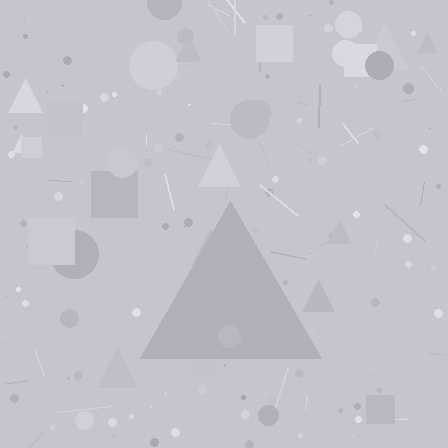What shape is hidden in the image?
A triangle is hidden in the image.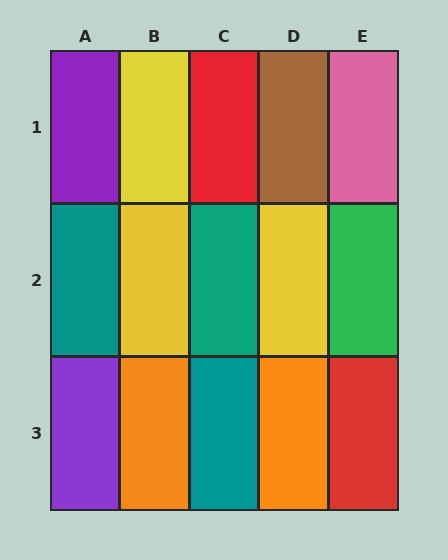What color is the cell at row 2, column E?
Green.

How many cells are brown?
1 cell is brown.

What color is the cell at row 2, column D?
Yellow.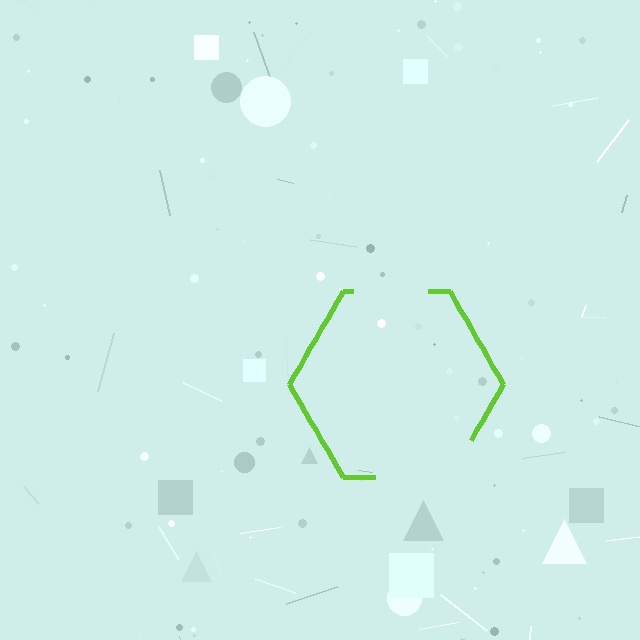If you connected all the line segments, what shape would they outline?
They would outline a hexagon.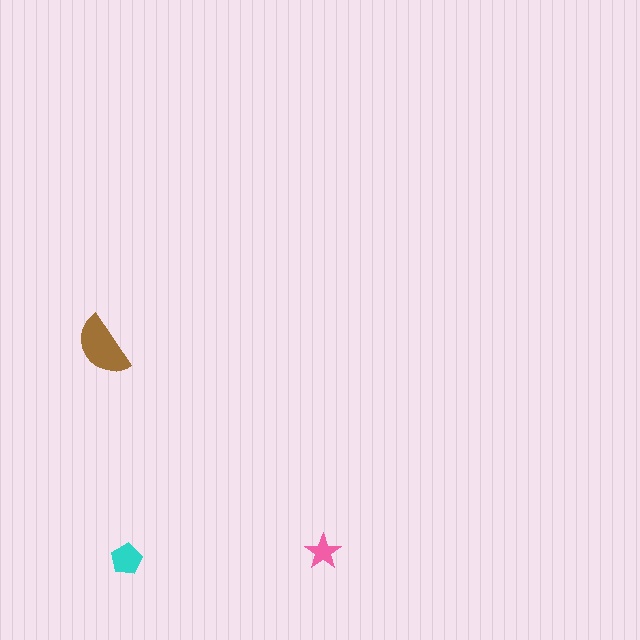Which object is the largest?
The brown semicircle.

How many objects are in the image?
There are 3 objects in the image.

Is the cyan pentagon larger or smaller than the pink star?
Larger.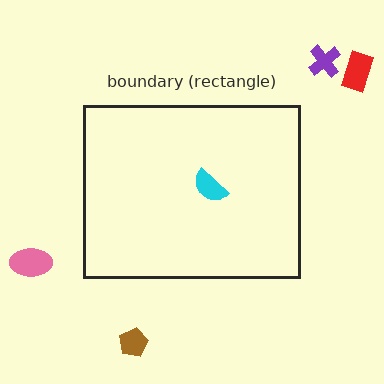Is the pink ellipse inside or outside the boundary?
Outside.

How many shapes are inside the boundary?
1 inside, 4 outside.